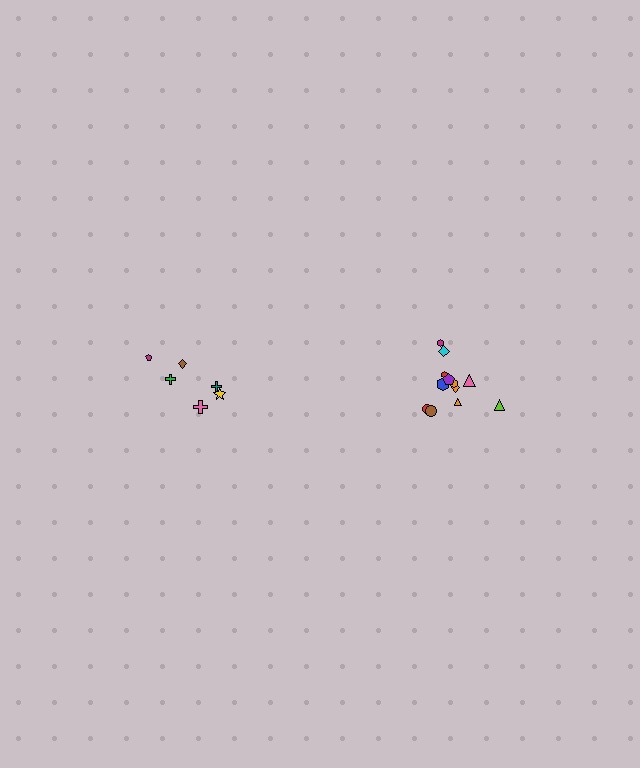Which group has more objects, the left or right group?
The right group.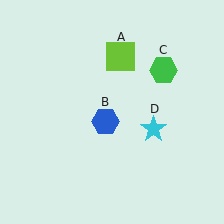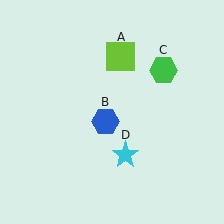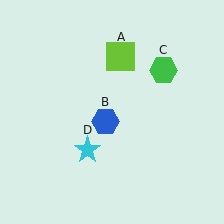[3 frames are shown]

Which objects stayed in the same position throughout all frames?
Lime square (object A) and blue hexagon (object B) and green hexagon (object C) remained stationary.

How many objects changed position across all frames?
1 object changed position: cyan star (object D).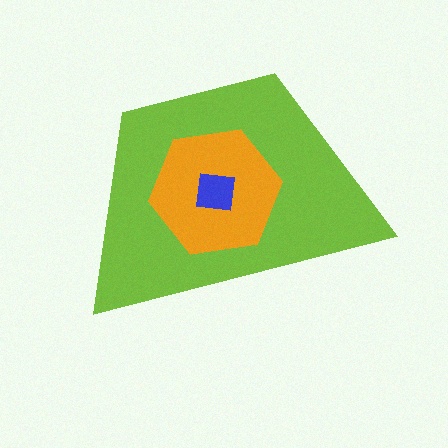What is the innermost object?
The blue square.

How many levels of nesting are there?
3.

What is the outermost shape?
The lime trapezoid.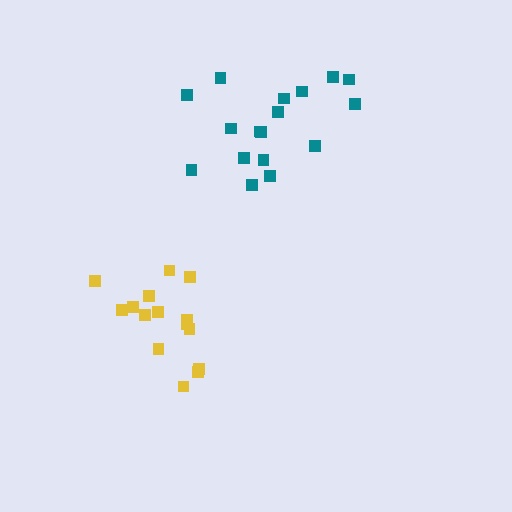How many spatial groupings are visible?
There are 2 spatial groupings.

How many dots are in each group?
Group 1: 17 dots, Group 2: 15 dots (32 total).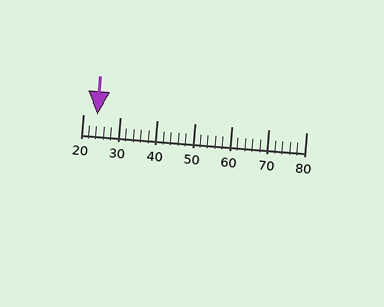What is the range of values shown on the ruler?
The ruler shows values from 20 to 80.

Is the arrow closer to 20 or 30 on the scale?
The arrow is closer to 20.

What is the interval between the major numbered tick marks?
The major tick marks are spaced 10 units apart.